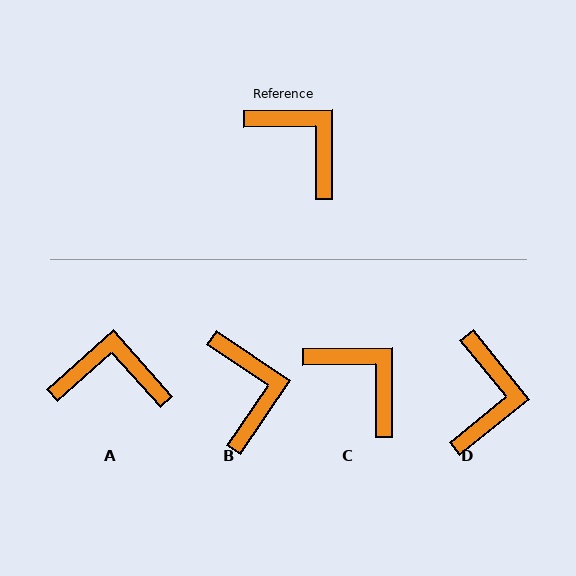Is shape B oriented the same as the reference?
No, it is off by about 34 degrees.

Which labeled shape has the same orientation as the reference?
C.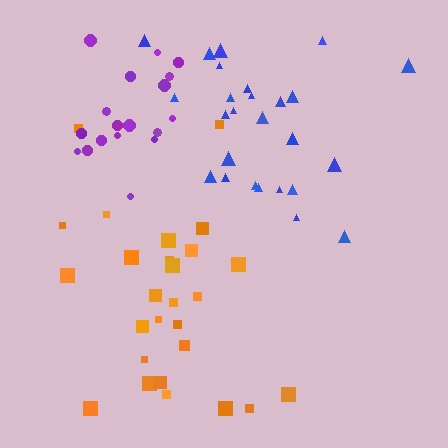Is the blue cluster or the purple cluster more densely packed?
Purple.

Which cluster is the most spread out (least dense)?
Orange.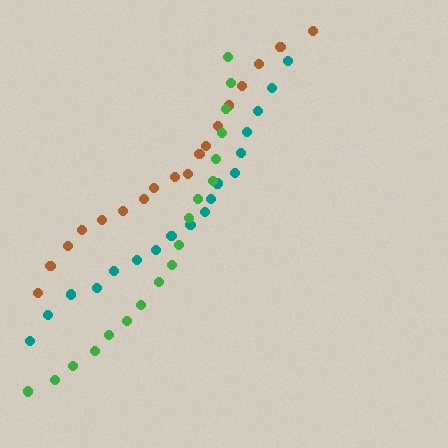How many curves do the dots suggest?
There are 3 distinct paths.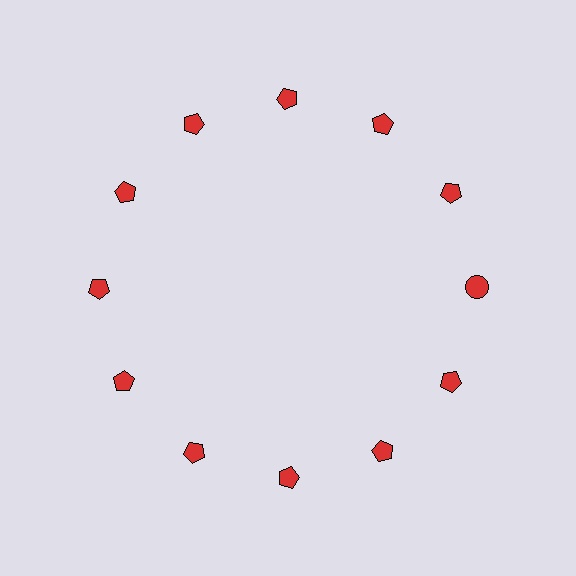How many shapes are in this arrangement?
There are 12 shapes arranged in a ring pattern.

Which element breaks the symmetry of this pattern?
The red circle at roughly the 3 o'clock position breaks the symmetry. All other shapes are red pentagons.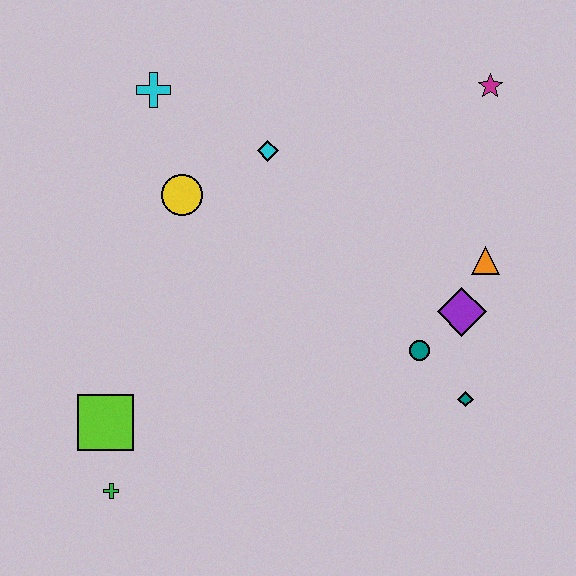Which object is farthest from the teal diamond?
The cyan cross is farthest from the teal diamond.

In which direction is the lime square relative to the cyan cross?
The lime square is below the cyan cross.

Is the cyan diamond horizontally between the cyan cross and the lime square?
No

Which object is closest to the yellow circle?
The cyan diamond is closest to the yellow circle.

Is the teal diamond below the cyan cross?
Yes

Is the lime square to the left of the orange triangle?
Yes